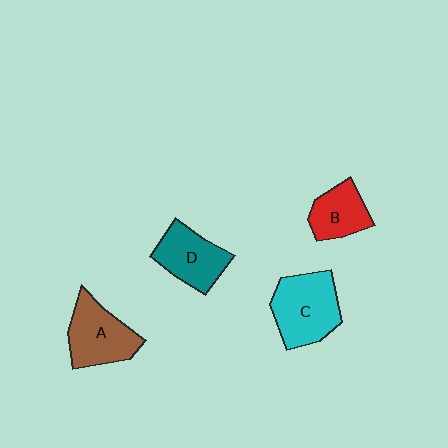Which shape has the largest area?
Shape C (cyan).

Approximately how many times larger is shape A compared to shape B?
Approximately 1.4 times.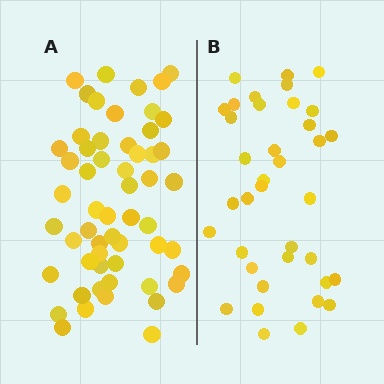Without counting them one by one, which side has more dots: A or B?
Region A (the left region) has more dots.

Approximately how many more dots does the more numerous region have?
Region A has approximately 20 more dots than region B.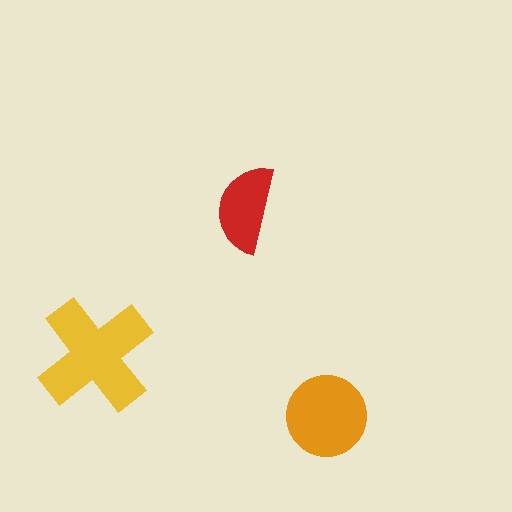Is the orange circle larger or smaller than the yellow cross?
Smaller.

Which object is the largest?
The yellow cross.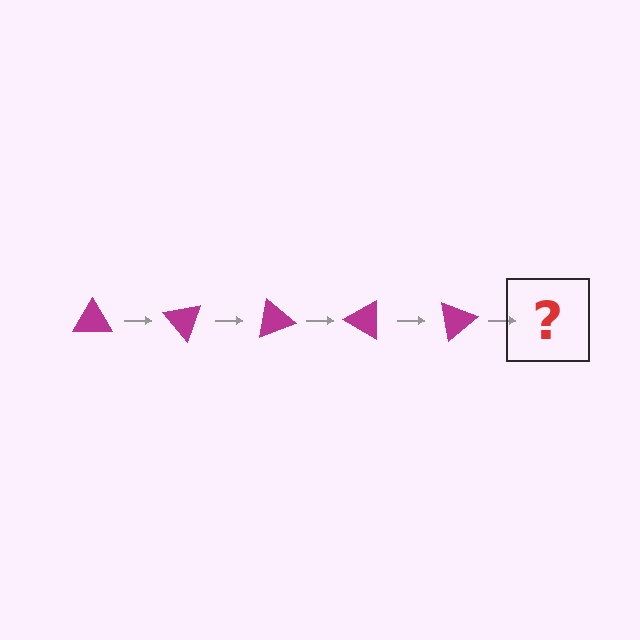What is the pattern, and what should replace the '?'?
The pattern is that the triangle rotates 50 degrees each step. The '?' should be a magenta triangle rotated 250 degrees.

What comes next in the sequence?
The next element should be a magenta triangle rotated 250 degrees.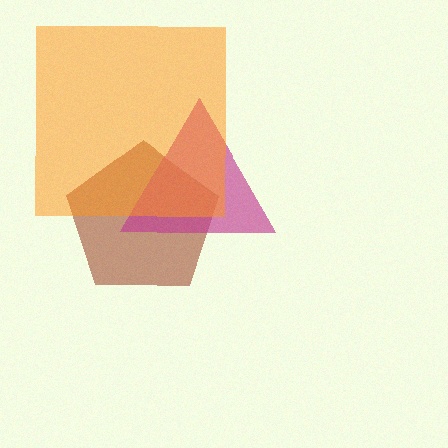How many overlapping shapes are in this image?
There are 3 overlapping shapes in the image.